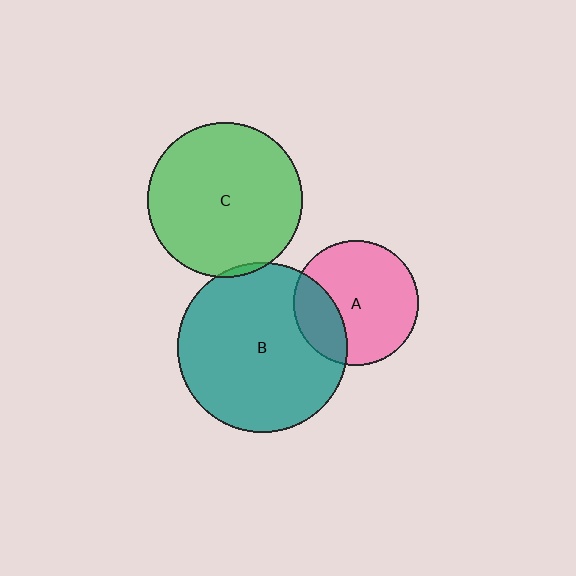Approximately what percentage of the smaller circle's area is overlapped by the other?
Approximately 25%.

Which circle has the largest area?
Circle B (teal).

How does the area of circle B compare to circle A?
Approximately 1.8 times.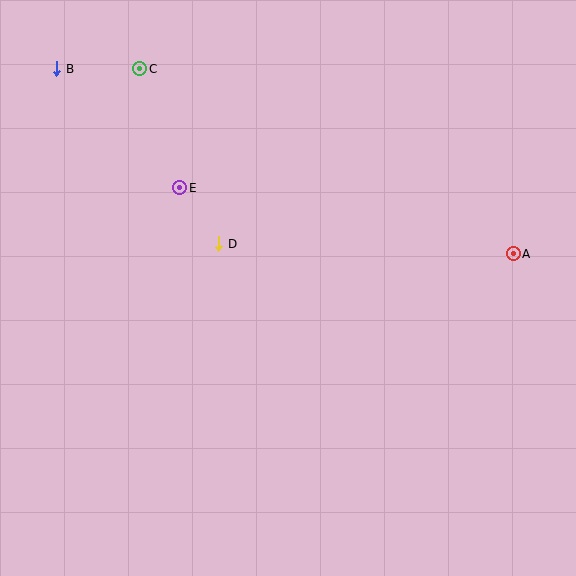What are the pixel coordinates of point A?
Point A is at (513, 254).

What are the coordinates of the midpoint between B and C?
The midpoint between B and C is at (98, 69).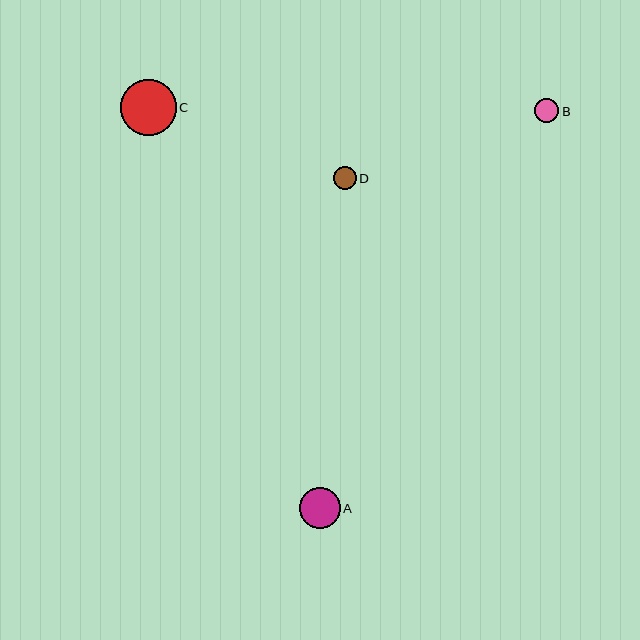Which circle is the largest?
Circle C is the largest with a size of approximately 56 pixels.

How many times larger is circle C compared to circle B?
Circle C is approximately 2.3 times the size of circle B.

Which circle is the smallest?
Circle D is the smallest with a size of approximately 22 pixels.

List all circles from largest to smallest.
From largest to smallest: C, A, B, D.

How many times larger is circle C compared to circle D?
Circle C is approximately 2.5 times the size of circle D.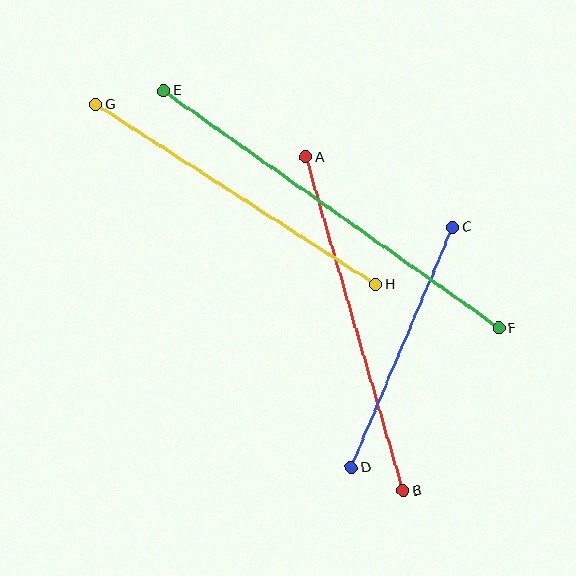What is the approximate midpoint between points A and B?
The midpoint is at approximately (354, 324) pixels.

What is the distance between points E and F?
The distance is approximately 411 pixels.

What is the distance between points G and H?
The distance is approximately 333 pixels.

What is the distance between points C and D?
The distance is approximately 261 pixels.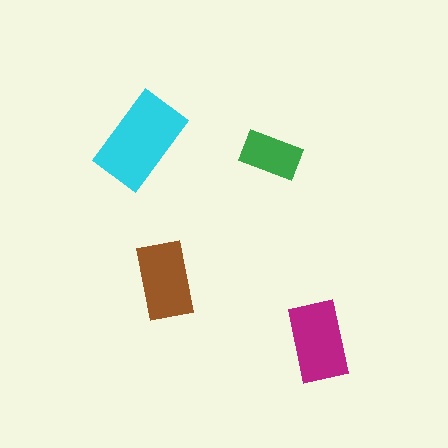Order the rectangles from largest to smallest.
the cyan one, the magenta one, the brown one, the green one.